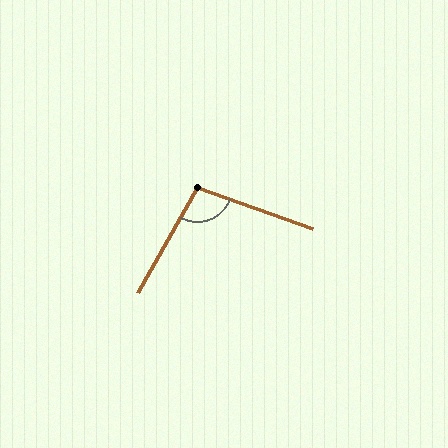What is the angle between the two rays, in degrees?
Approximately 100 degrees.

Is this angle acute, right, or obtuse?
It is obtuse.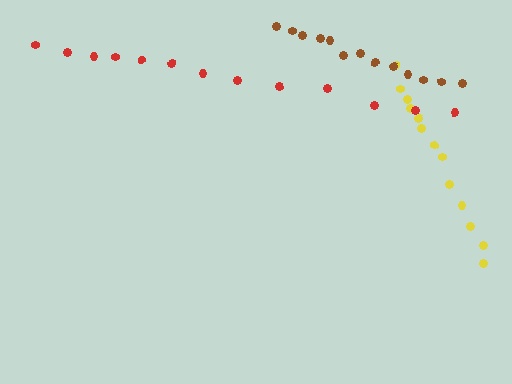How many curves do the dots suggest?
There are 3 distinct paths.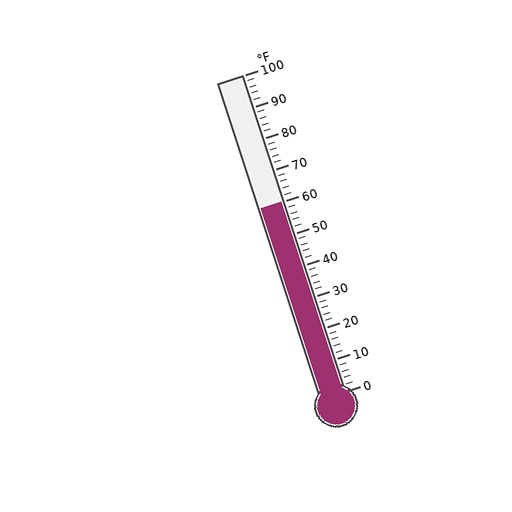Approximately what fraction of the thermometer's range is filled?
The thermometer is filled to approximately 60% of its range.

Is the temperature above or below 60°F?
The temperature is at 60°F.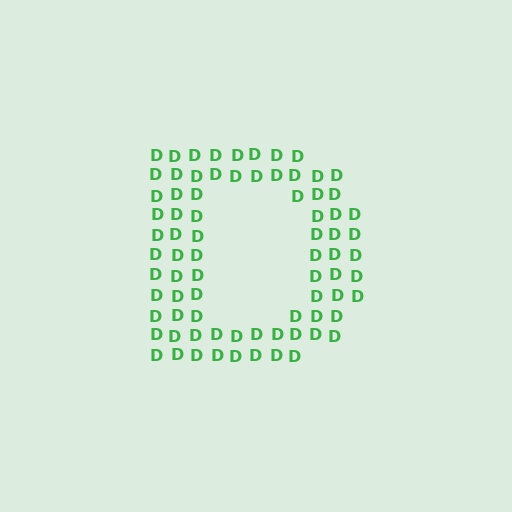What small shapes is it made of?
It is made of small letter D's.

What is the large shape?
The large shape is the letter D.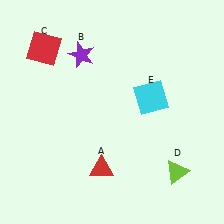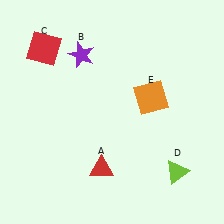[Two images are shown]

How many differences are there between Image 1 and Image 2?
There is 1 difference between the two images.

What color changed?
The square (E) changed from cyan in Image 1 to orange in Image 2.